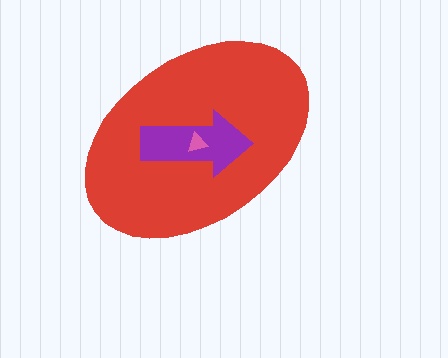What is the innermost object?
The pink triangle.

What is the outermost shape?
The red ellipse.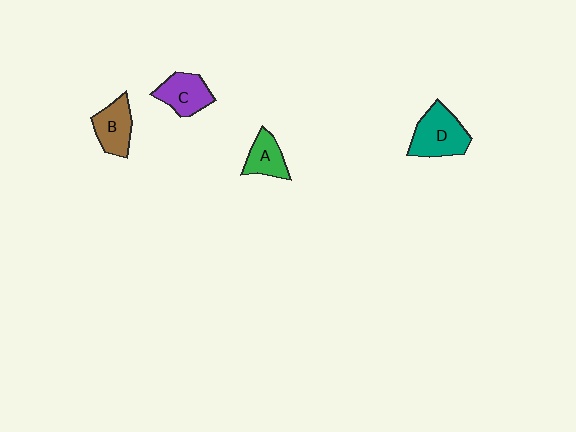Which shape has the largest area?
Shape D (teal).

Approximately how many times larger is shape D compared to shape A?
Approximately 1.6 times.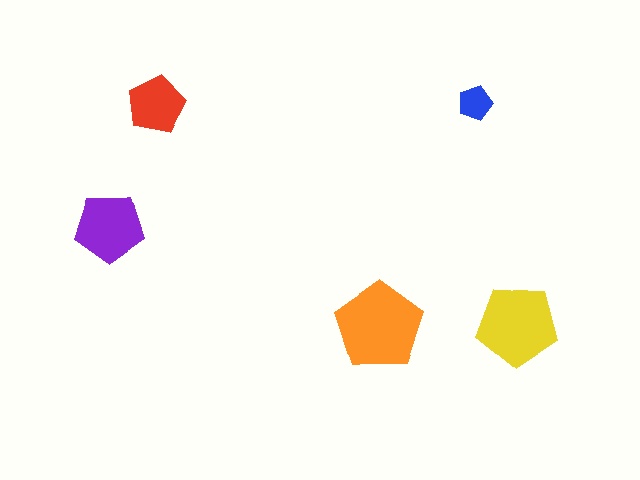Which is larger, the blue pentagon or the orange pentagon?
The orange one.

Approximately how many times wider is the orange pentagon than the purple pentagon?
About 1.5 times wider.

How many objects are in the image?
There are 5 objects in the image.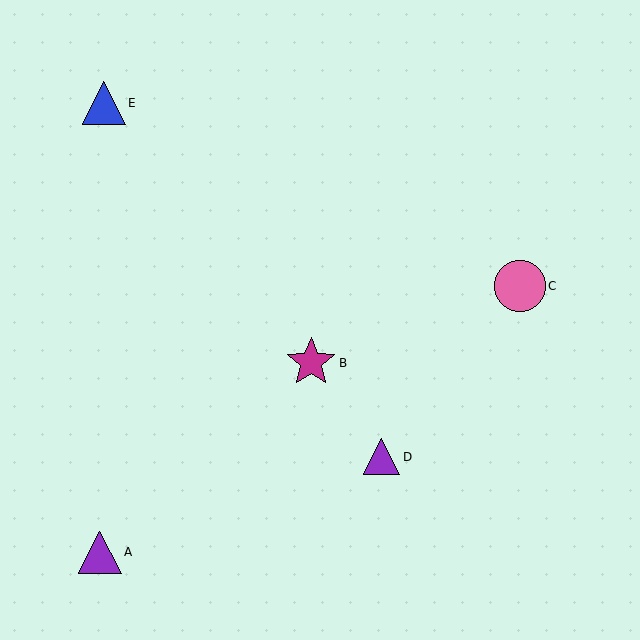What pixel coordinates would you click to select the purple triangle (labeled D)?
Click at (382, 457) to select the purple triangle D.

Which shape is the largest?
The pink circle (labeled C) is the largest.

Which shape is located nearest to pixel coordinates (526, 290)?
The pink circle (labeled C) at (520, 286) is nearest to that location.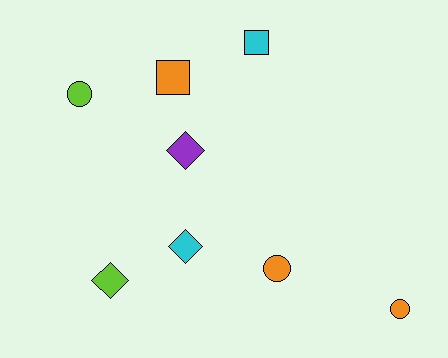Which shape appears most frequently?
Diamond, with 3 objects.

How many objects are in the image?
There are 8 objects.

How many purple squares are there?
There are no purple squares.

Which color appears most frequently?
Orange, with 3 objects.